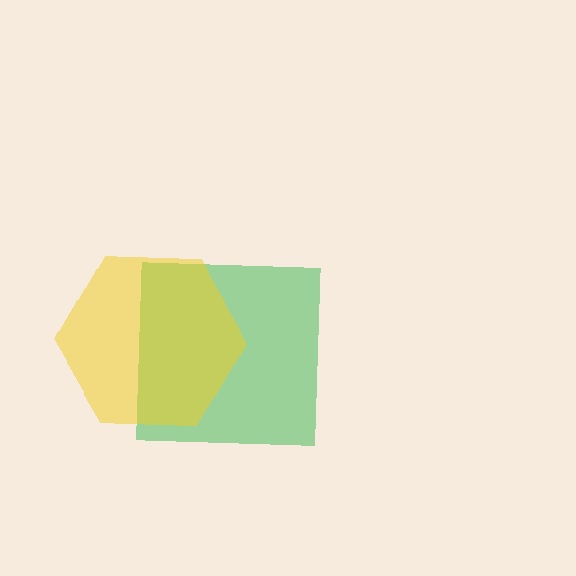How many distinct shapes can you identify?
There are 2 distinct shapes: a green square, a yellow hexagon.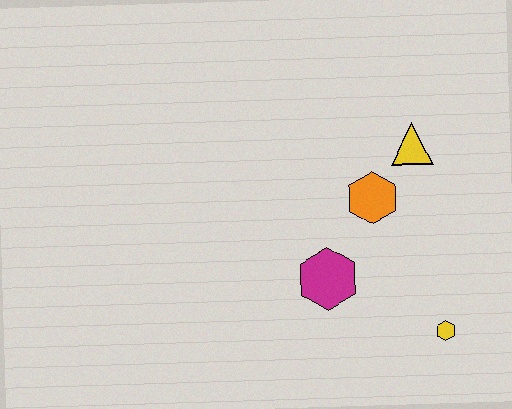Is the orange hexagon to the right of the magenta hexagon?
Yes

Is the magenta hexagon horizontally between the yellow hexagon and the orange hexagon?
No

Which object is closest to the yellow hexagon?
The magenta hexagon is closest to the yellow hexagon.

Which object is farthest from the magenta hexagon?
The yellow triangle is farthest from the magenta hexagon.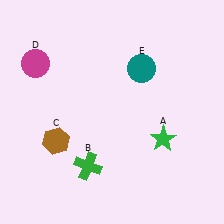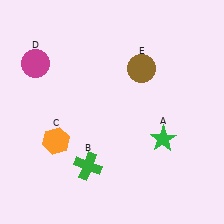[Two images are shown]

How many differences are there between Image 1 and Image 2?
There are 2 differences between the two images.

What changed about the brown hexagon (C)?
In Image 1, C is brown. In Image 2, it changed to orange.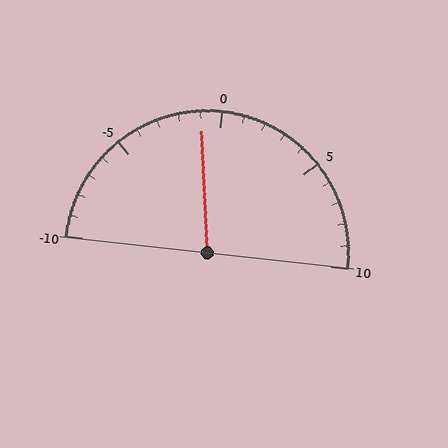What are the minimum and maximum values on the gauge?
The gauge ranges from -10 to 10.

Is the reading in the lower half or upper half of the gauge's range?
The reading is in the lower half of the range (-10 to 10).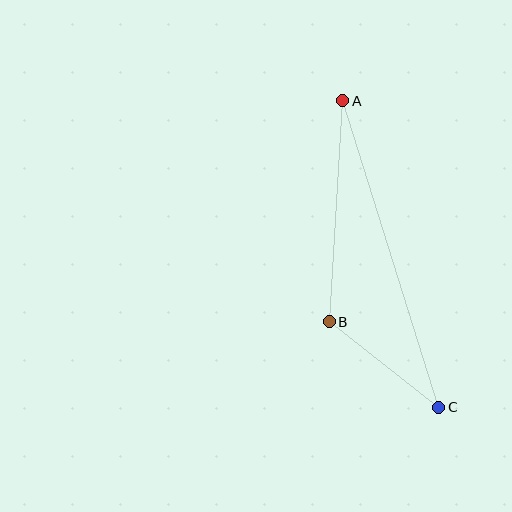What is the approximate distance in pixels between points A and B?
The distance between A and B is approximately 221 pixels.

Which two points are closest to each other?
Points B and C are closest to each other.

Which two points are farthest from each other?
Points A and C are farthest from each other.